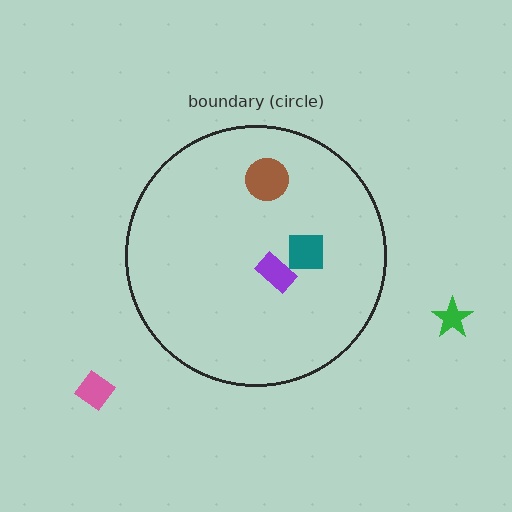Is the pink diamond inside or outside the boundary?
Outside.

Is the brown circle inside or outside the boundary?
Inside.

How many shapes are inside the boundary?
3 inside, 2 outside.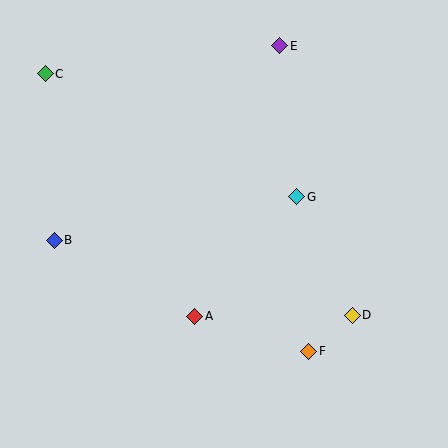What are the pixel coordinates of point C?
Point C is at (45, 74).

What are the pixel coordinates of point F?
Point F is at (309, 351).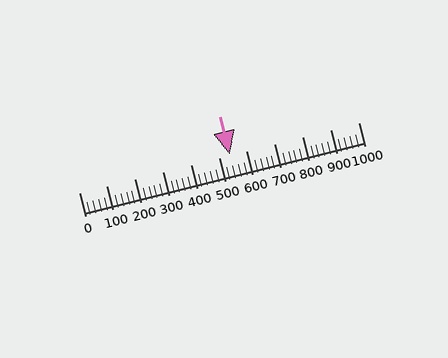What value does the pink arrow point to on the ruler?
The pink arrow points to approximately 540.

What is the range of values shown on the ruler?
The ruler shows values from 0 to 1000.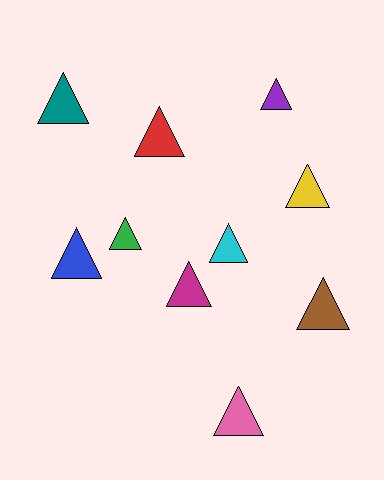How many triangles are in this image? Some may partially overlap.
There are 10 triangles.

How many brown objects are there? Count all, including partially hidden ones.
There is 1 brown object.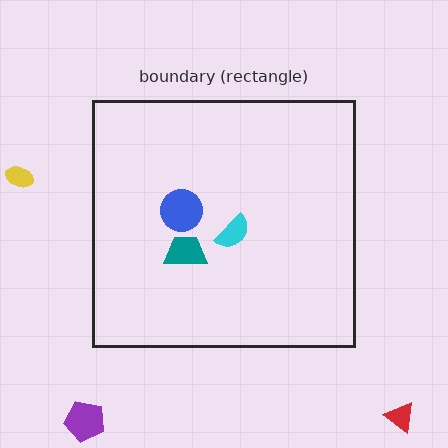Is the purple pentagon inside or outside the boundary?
Outside.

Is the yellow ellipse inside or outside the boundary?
Outside.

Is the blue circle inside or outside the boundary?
Inside.